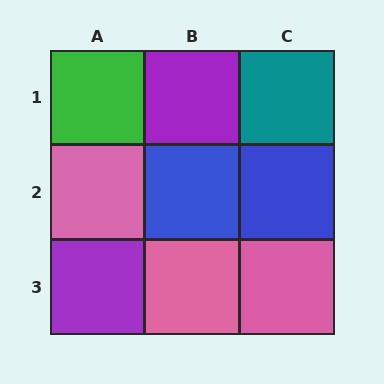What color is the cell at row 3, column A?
Purple.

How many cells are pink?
3 cells are pink.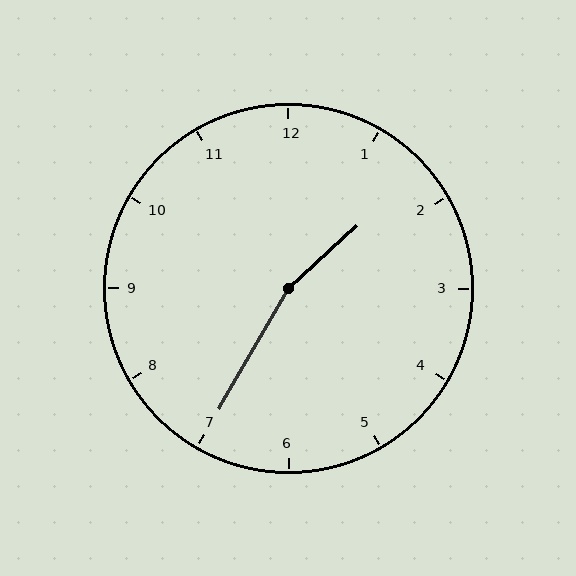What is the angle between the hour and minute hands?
Approximately 162 degrees.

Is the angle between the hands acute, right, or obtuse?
It is obtuse.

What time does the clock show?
1:35.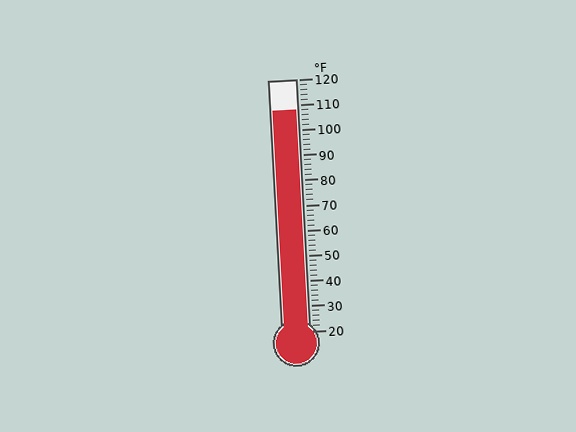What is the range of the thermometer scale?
The thermometer scale ranges from 20°F to 120°F.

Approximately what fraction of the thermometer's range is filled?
The thermometer is filled to approximately 90% of its range.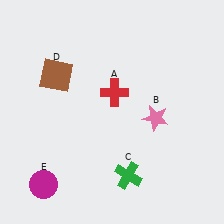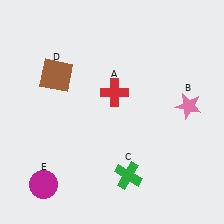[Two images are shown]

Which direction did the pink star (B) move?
The pink star (B) moved right.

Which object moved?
The pink star (B) moved right.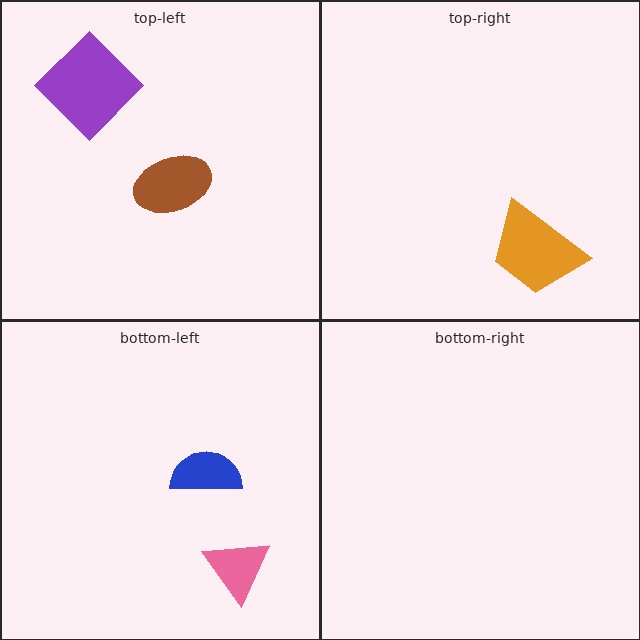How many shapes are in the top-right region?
1.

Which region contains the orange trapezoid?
The top-right region.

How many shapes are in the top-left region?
2.